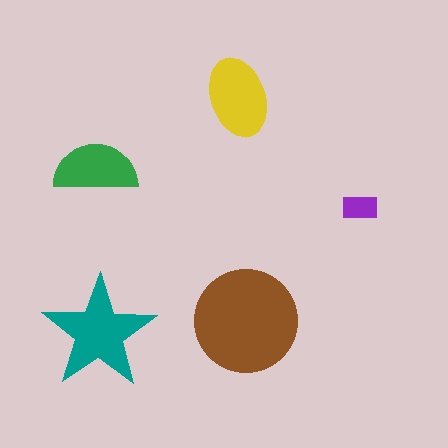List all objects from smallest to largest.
The purple rectangle, the green semicircle, the yellow ellipse, the teal star, the brown circle.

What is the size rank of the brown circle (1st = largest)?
1st.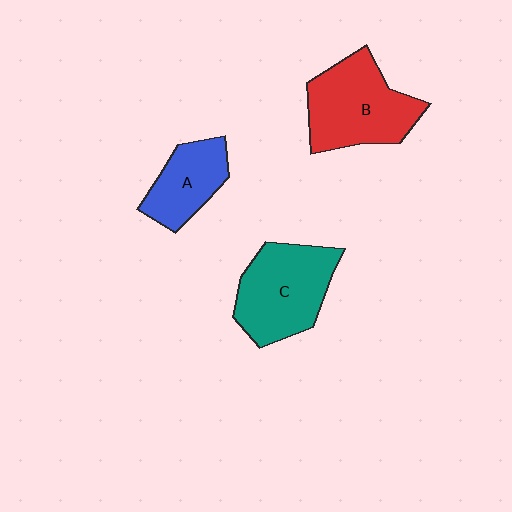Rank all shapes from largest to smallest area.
From largest to smallest: B (red), C (teal), A (blue).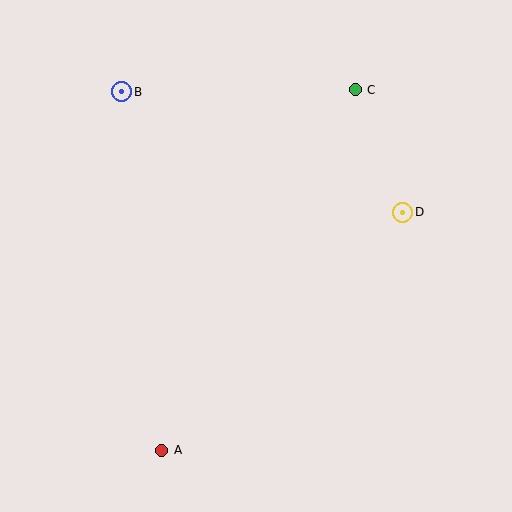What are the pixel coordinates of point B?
Point B is at (122, 92).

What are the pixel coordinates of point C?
Point C is at (355, 90).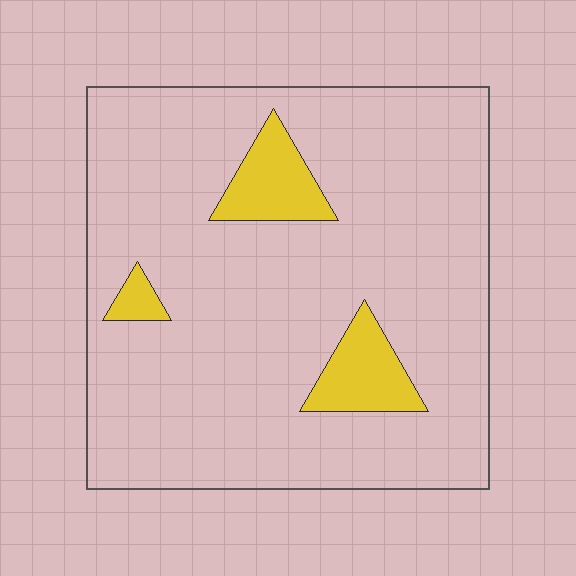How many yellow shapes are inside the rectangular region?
3.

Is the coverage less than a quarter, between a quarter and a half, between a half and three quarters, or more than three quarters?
Less than a quarter.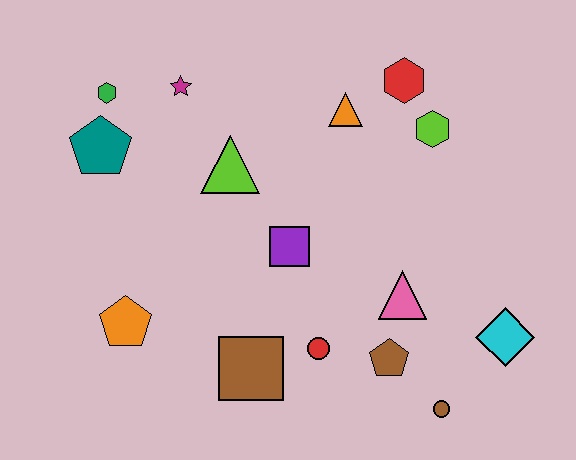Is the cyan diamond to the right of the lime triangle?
Yes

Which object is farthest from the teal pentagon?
The cyan diamond is farthest from the teal pentagon.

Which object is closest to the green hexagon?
The teal pentagon is closest to the green hexagon.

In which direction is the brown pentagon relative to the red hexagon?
The brown pentagon is below the red hexagon.